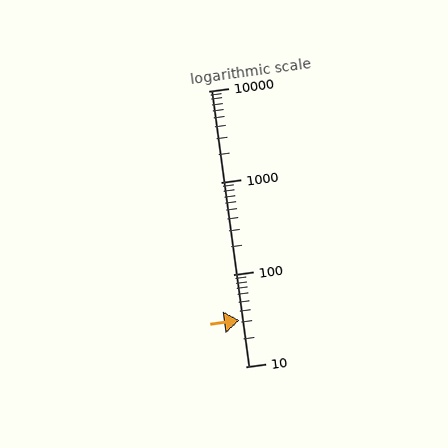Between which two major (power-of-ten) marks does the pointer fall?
The pointer is between 10 and 100.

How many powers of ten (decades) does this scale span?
The scale spans 3 decades, from 10 to 10000.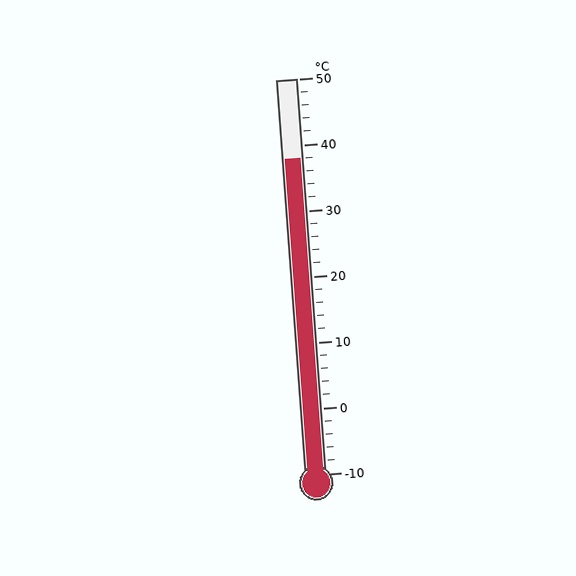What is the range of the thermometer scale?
The thermometer scale ranges from -10°C to 50°C.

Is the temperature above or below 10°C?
The temperature is above 10°C.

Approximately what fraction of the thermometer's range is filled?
The thermometer is filled to approximately 80% of its range.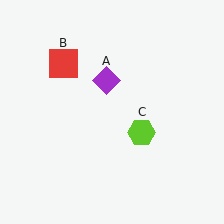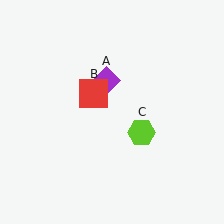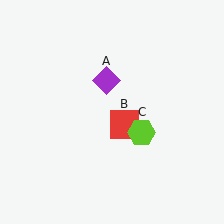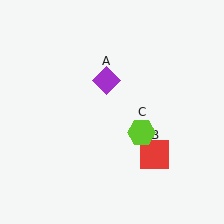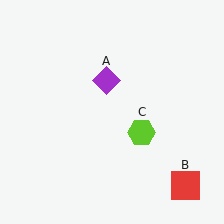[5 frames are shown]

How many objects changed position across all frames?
1 object changed position: red square (object B).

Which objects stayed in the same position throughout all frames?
Purple diamond (object A) and lime hexagon (object C) remained stationary.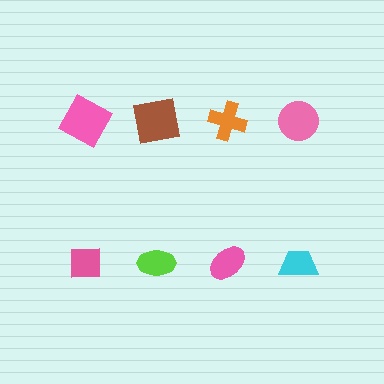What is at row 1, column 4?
A pink circle.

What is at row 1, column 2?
A brown square.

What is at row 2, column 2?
A lime ellipse.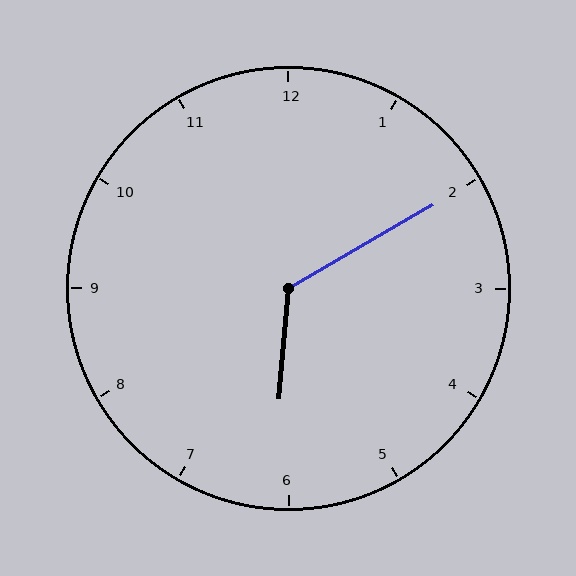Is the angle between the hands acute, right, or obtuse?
It is obtuse.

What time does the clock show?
6:10.